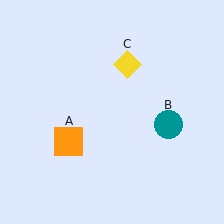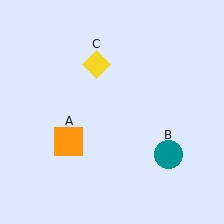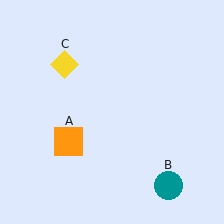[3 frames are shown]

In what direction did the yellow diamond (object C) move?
The yellow diamond (object C) moved left.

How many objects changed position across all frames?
2 objects changed position: teal circle (object B), yellow diamond (object C).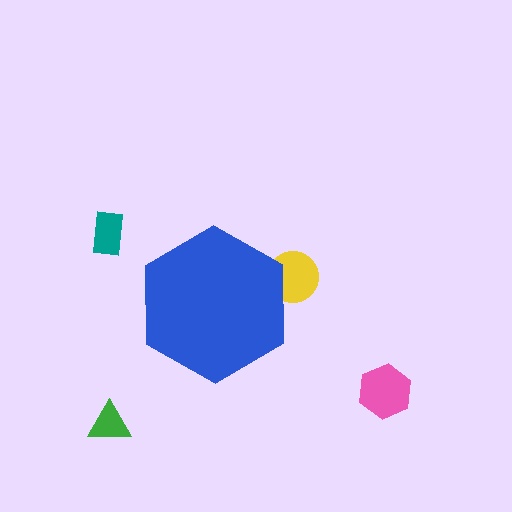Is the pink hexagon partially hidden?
No, the pink hexagon is fully visible.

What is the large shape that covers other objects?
A blue hexagon.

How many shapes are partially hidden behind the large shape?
1 shape is partially hidden.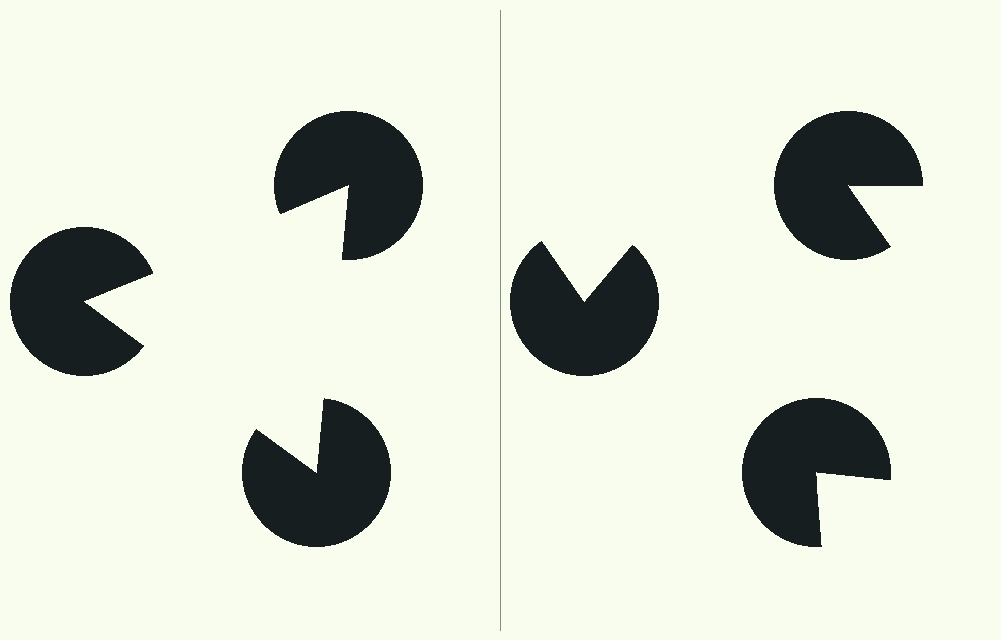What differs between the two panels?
The pac-man discs are positioned identically on both sides; only the wedge orientations differ. On the left they align to a triangle; on the right they are misaligned.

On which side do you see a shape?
An illusory triangle appears on the left side. On the right side the wedge cuts are rotated, so no coherent shape forms.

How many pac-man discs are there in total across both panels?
6 — 3 on each side.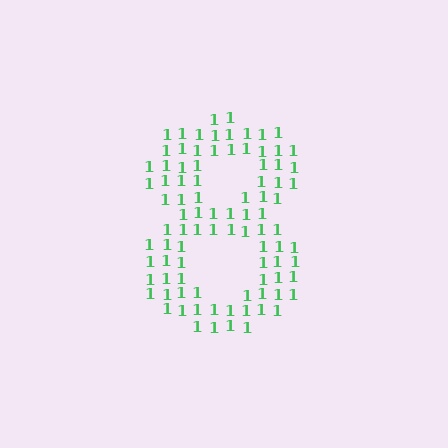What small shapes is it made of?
It is made of small digit 1's.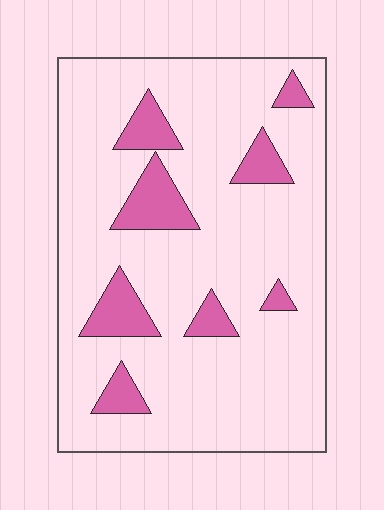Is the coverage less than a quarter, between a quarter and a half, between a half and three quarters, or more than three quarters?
Less than a quarter.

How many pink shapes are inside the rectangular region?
8.